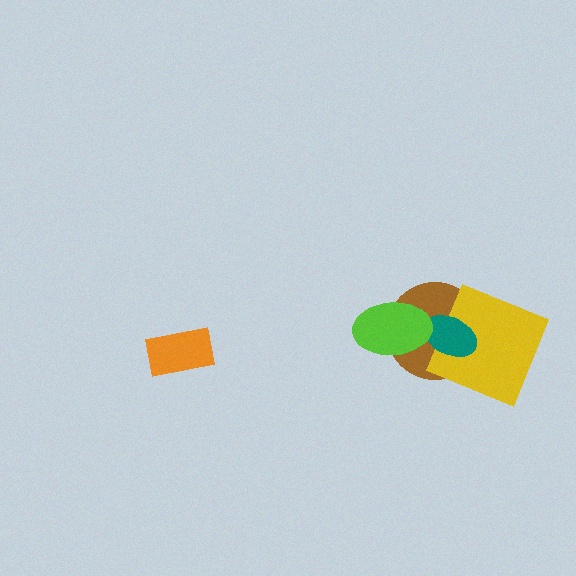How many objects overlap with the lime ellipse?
2 objects overlap with the lime ellipse.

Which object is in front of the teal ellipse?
The lime ellipse is in front of the teal ellipse.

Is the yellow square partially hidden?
Yes, it is partially covered by another shape.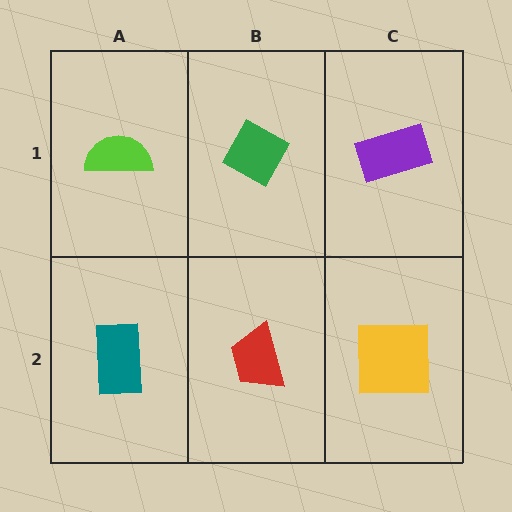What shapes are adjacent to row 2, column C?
A purple rectangle (row 1, column C), a red trapezoid (row 2, column B).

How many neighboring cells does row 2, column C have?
2.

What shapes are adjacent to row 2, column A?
A lime semicircle (row 1, column A), a red trapezoid (row 2, column B).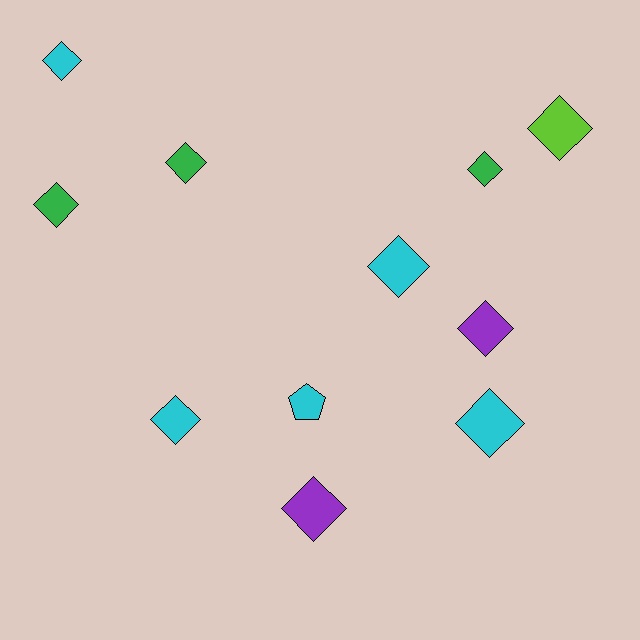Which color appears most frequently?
Cyan, with 5 objects.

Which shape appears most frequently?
Diamond, with 10 objects.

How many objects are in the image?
There are 11 objects.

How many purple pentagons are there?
There are no purple pentagons.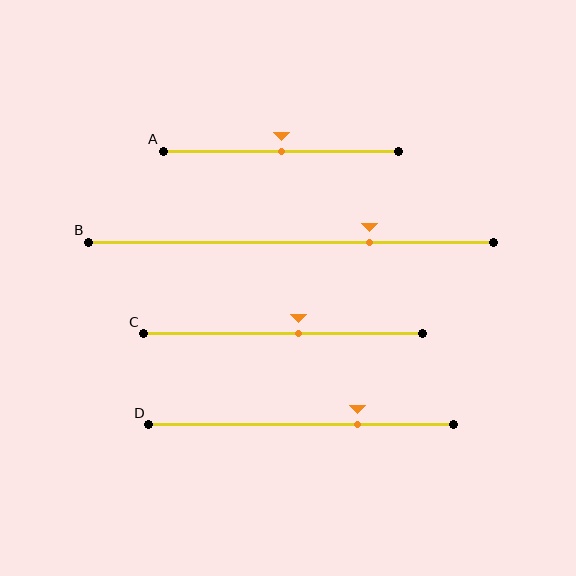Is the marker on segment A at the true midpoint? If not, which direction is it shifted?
Yes, the marker on segment A is at the true midpoint.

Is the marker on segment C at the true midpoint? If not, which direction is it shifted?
No, the marker on segment C is shifted to the right by about 5% of the segment length.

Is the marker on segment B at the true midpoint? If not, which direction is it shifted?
No, the marker on segment B is shifted to the right by about 20% of the segment length.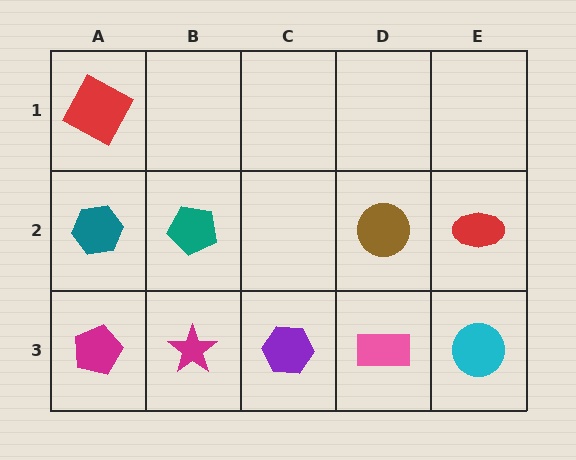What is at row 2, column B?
A teal pentagon.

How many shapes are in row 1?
1 shape.